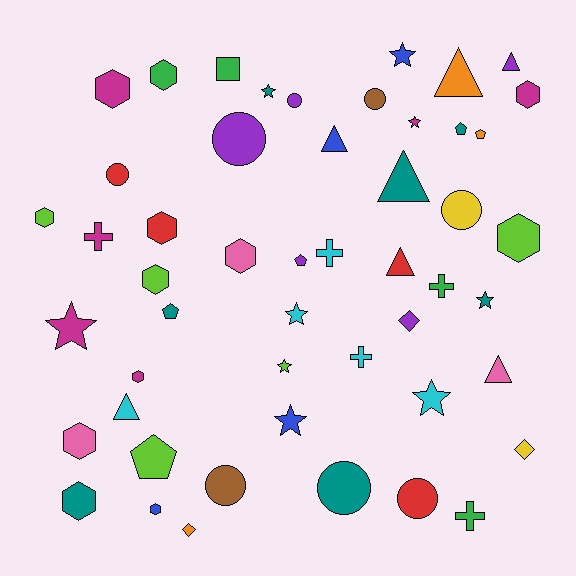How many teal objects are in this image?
There are 7 teal objects.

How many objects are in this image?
There are 50 objects.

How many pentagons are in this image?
There are 5 pentagons.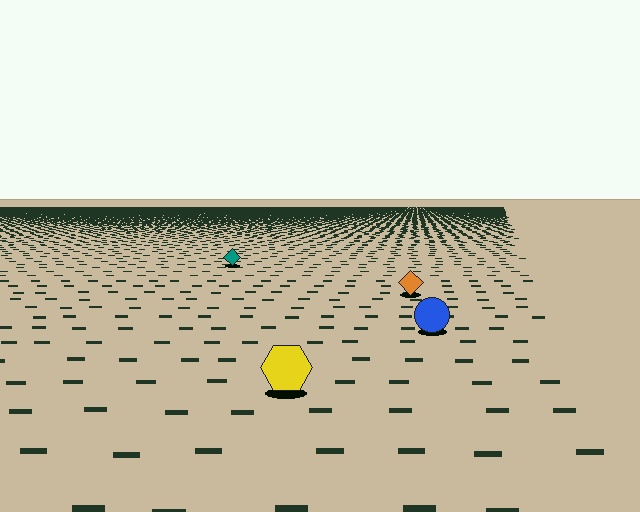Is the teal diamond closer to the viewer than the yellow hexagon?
No. The yellow hexagon is closer — you can tell from the texture gradient: the ground texture is coarser near it.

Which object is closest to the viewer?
The yellow hexagon is closest. The texture marks near it are larger and more spread out.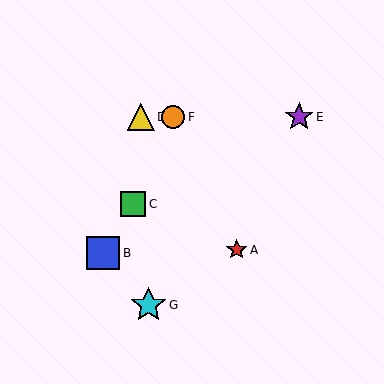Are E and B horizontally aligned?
No, E is at y≈117 and B is at y≈253.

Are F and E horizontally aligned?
Yes, both are at y≈117.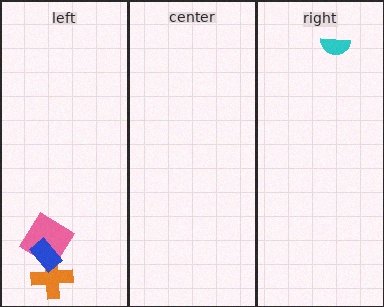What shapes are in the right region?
The cyan semicircle.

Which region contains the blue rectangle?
The left region.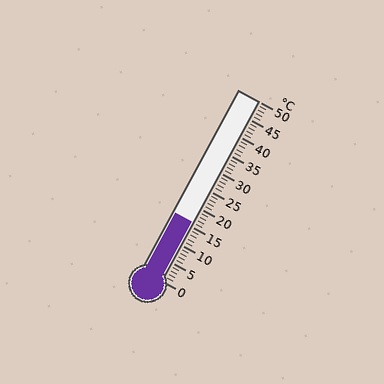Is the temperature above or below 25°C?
The temperature is below 25°C.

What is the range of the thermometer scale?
The thermometer scale ranges from 0°C to 50°C.